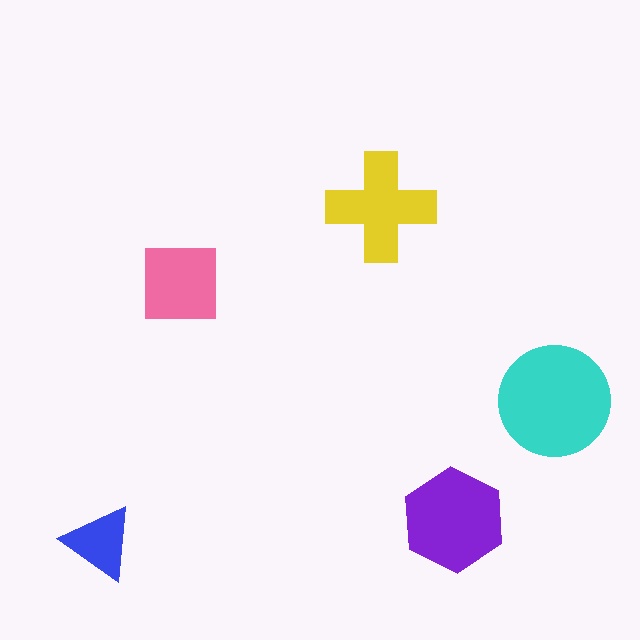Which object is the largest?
The cyan circle.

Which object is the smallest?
The blue triangle.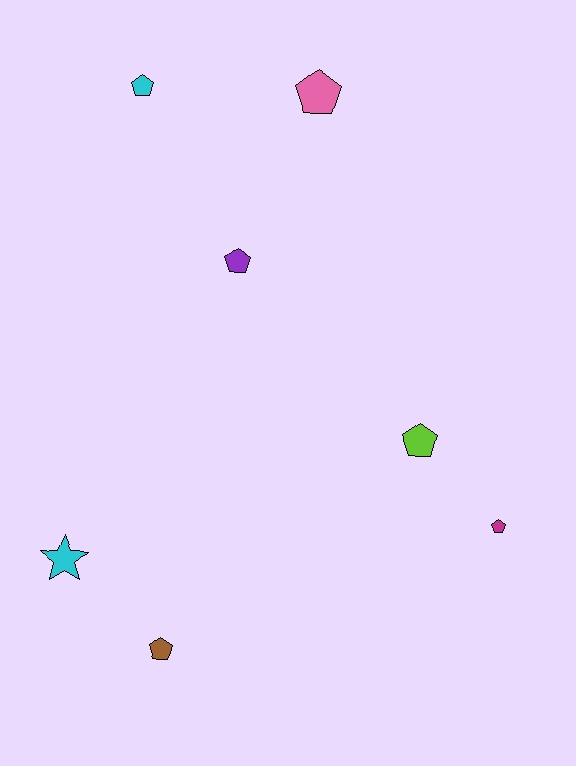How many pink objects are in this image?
There is 1 pink object.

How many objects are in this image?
There are 7 objects.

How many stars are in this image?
There is 1 star.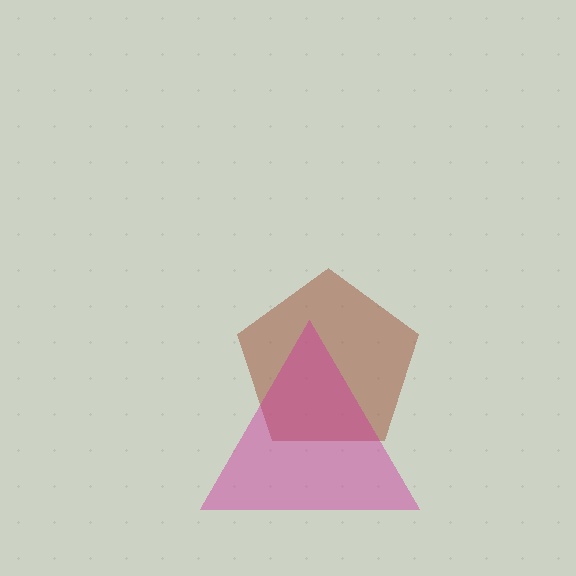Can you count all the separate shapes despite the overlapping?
Yes, there are 2 separate shapes.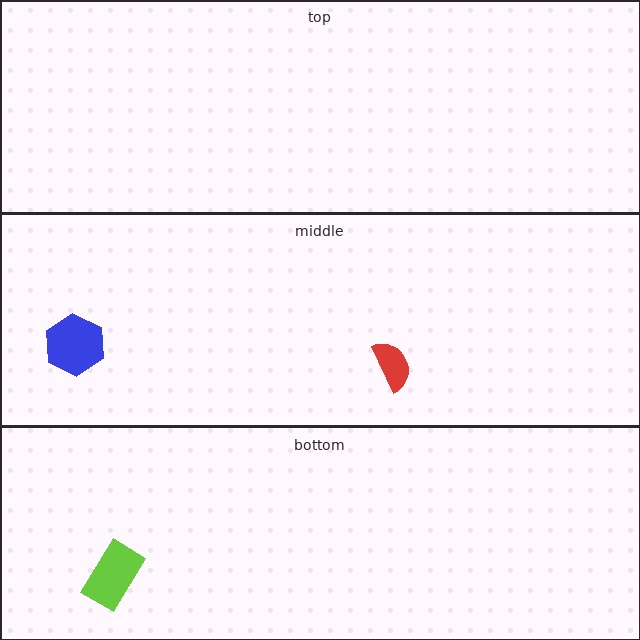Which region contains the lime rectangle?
The bottom region.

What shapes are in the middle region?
The blue hexagon, the red semicircle.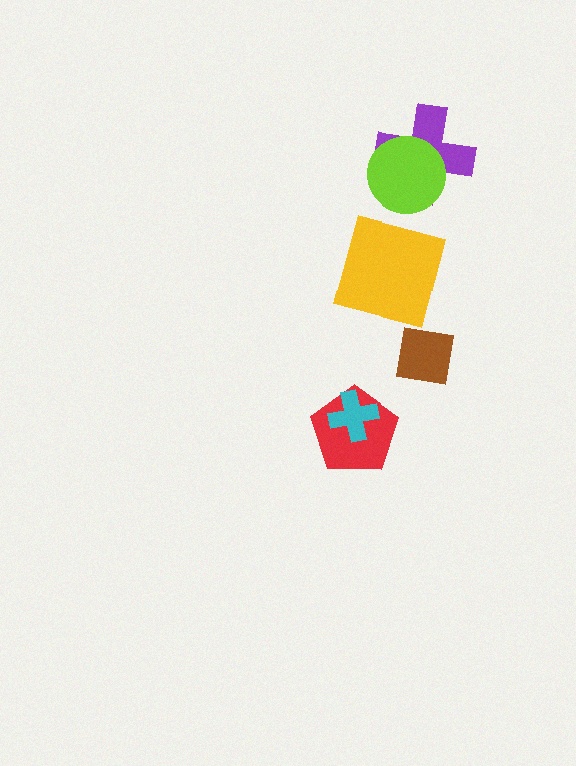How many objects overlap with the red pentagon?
1 object overlaps with the red pentagon.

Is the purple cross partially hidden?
Yes, it is partially covered by another shape.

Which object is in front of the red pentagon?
The cyan cross is in front of the red pentagon.